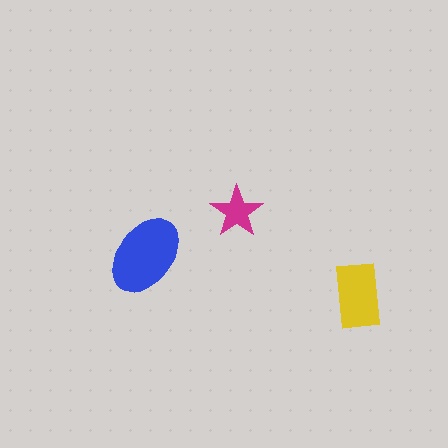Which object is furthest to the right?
The yellow rectangle is rightmost.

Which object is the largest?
The blue ellipse.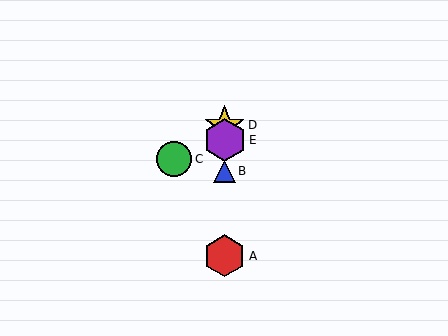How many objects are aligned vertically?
4 objects (A, B, D, E) are aligned vertically.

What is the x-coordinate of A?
Object A is at x≈225.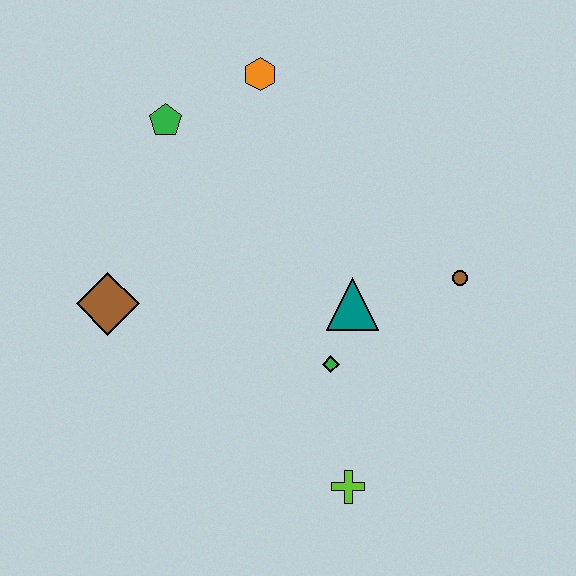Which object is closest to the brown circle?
The teal triangle is closest to the brown circle.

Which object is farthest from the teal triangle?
The green pentagon is farthest from the teal triangle.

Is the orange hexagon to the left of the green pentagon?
No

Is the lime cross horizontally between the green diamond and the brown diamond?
No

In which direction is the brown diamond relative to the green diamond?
The brown diamond is to the left of the green diamond.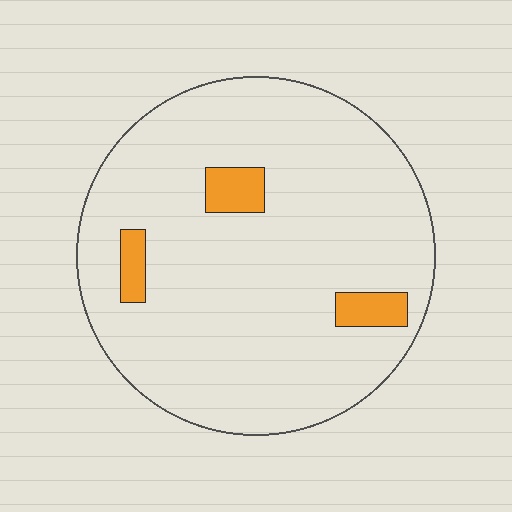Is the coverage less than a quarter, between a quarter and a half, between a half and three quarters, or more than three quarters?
Less than a quarter.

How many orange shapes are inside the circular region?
3.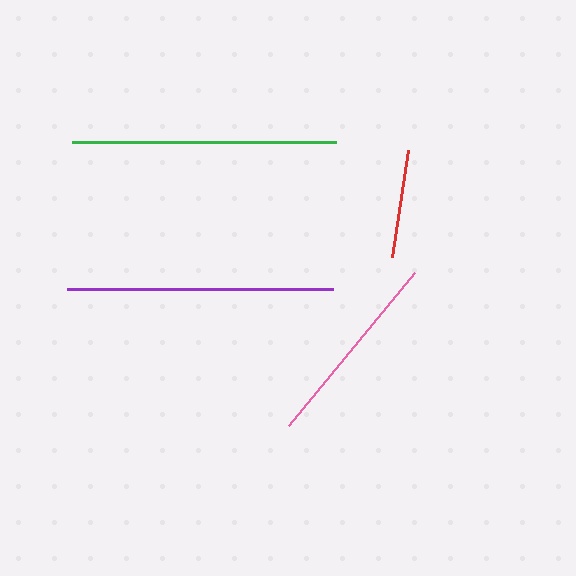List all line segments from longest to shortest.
From longest to shortest: purple, green, pink, red.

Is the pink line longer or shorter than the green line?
The green line is longer than the pink line.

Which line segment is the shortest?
The red line is the shortest at approximately 108 pixels.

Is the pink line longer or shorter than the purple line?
The purple line is longer than the pink line.